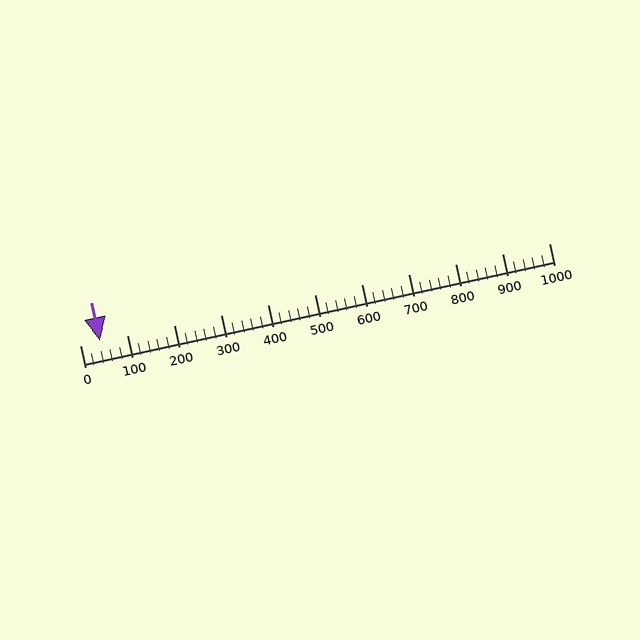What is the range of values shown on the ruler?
The ruler shows values from 0 to 1000.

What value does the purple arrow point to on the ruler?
The purple arrow points to approximately 42.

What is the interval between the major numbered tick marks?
The major tick marks are spaced 100 units apart.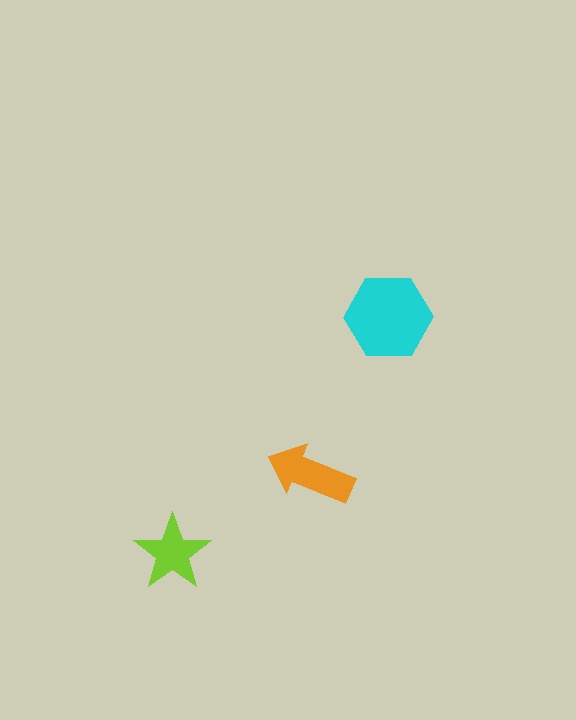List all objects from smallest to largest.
The lime star, the orange arrow, the cyan hexagon.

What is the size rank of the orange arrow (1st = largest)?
2nd.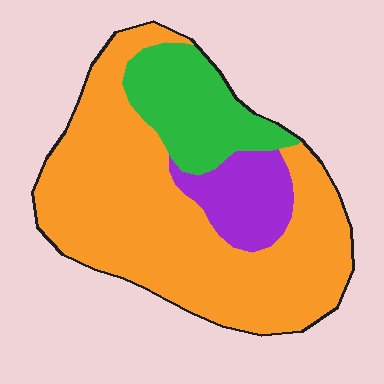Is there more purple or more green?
Green.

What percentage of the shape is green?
Green covers around 20% of the shape.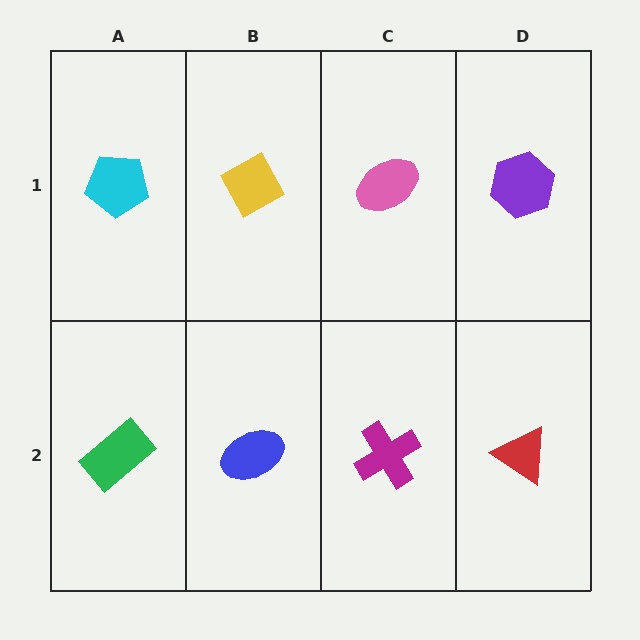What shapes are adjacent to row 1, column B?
A blue ellipse (row 2, column B), a cyan pentagon (row 1, column A), a pink ellipse (row 1, column C).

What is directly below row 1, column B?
A blue ellipse.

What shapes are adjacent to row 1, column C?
A magenta cross (row 2, column C), a yellow diamond (row 1, column B), a purple hexagon (row 1, column D).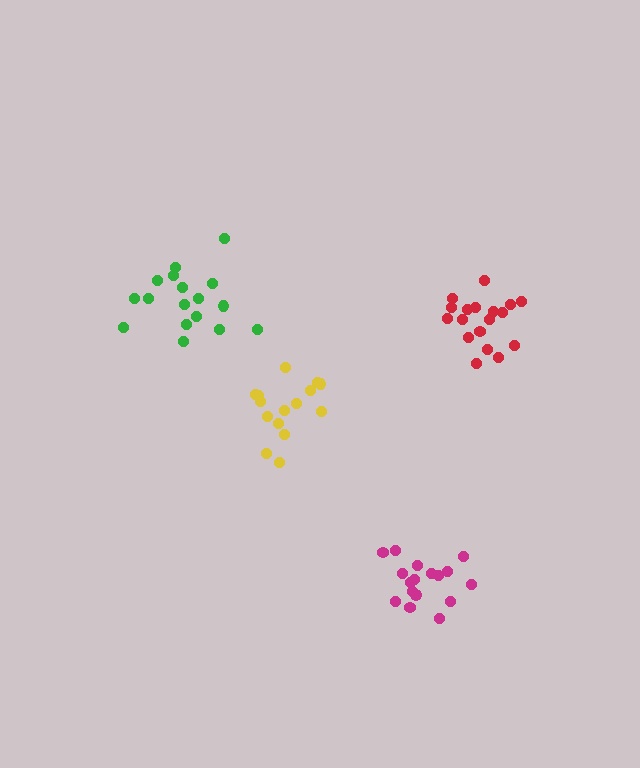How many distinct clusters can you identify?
There are 4 distinct clusters.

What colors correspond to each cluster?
The clusters are colored: yellow, green, red, magenta.